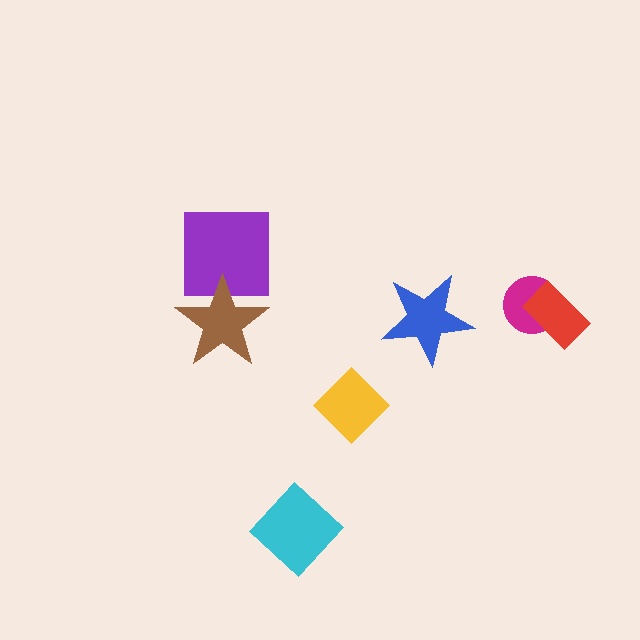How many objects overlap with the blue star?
0 objects overlap with the blue star.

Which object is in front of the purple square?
The brown star is in front of the purple square.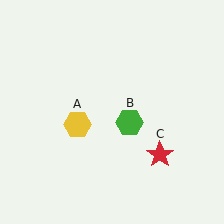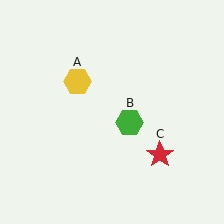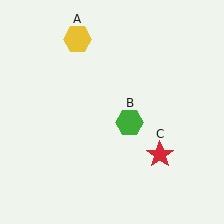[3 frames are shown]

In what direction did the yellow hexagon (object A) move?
The yellow hexagon (object A) moved up.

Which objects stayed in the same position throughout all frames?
Green hexagon (object B) and red star (object C) remained stationary.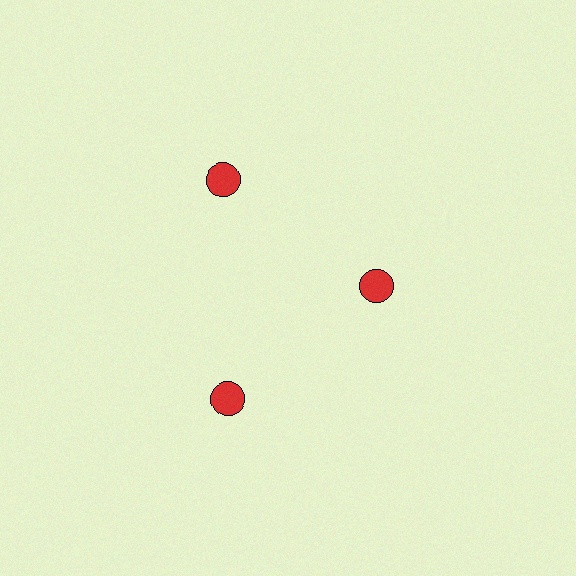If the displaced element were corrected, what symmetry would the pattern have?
It would have 3-fold rotational symmetry — the pattern would map onto itself every 120 degrees.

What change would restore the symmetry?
The symmetry would be restored by moving it outward, back onto the ring so that all 3 circles sit at equal angles and equal distance from the center.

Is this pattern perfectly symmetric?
No. The 3 red circles are arranged in a ring, but one element near the 3 o'clock position is pulled inward toward the center, breaking the 3-fold rotational symmetry.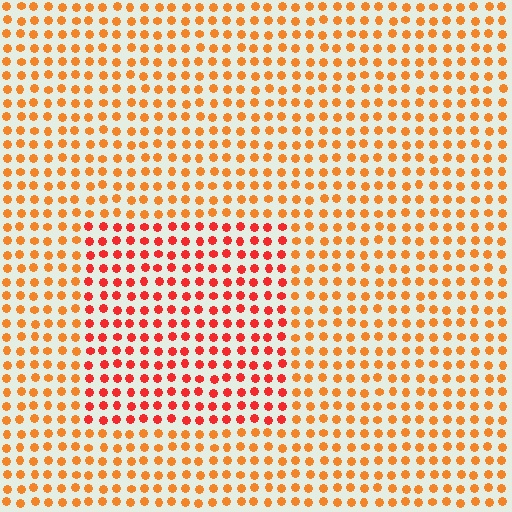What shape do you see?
I see a rectangle.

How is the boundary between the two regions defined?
The boundary is defined purely by a slight shift in hue (about 28 degrees). Spacing, size, and orientation are identical on both sides.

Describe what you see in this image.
The image is filled with small orange elements in a uniform arrangement. A rectangle-shaped region is visible where the elements are tinted to a slightly different hue, forming a subtle color boundary.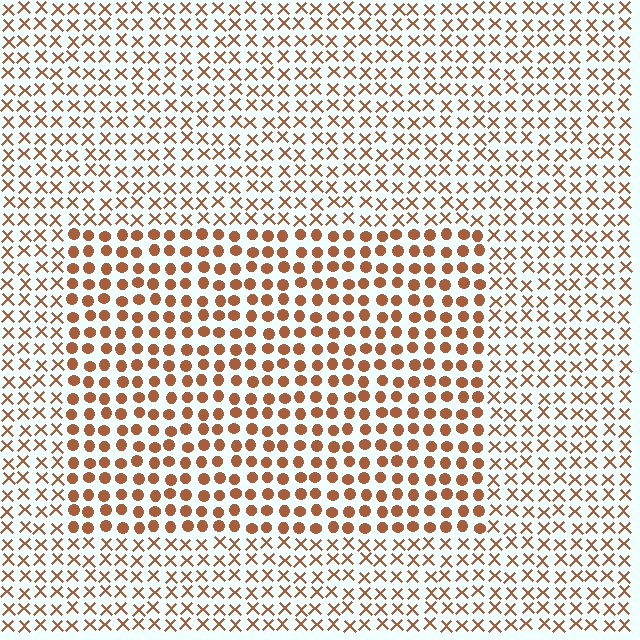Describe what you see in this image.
The image is filled with small brown elements arranged in a uniform grid. A rectangle-shaped region contains circles, while the surrounding area contains X marks. The boundary is defined purely by the change in element shape.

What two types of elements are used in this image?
The image uses circles inside the rectangle region and X marks outside it.